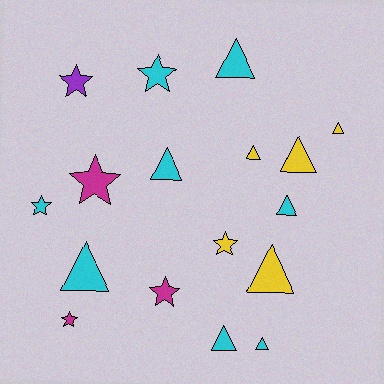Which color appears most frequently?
Cyan, with 8 objects.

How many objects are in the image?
There are 17 objects.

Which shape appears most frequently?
Triangle, with 10 objects.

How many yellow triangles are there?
There are 4 yellow triangles.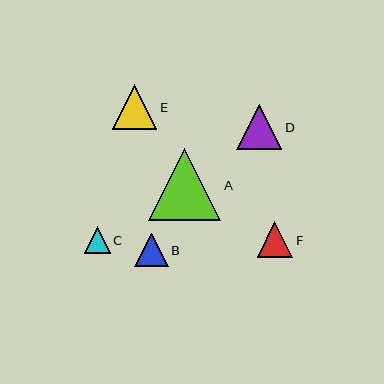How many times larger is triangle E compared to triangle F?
Triangle E is approximately 1.2 times the size of triangle F.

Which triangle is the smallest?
Triangle C is the smallest with a size of approximately 26 pixels.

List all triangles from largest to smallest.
From largest to smallest: A, D, E, F, B, C.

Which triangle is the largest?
Triangle A is the largest with a size of approximately 72 pixels.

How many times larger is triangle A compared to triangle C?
Triangle A is approximately 2.7 times the size of triangle C.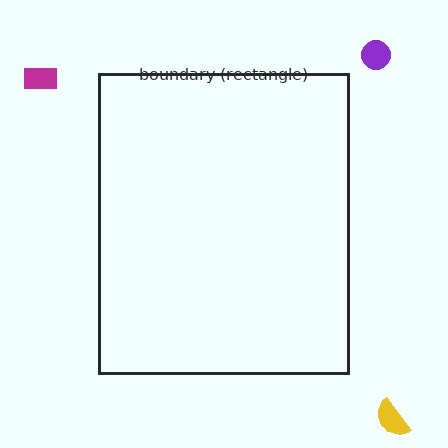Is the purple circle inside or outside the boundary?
Outside.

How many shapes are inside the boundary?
0 inside, 3 outside.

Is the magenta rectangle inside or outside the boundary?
Outside.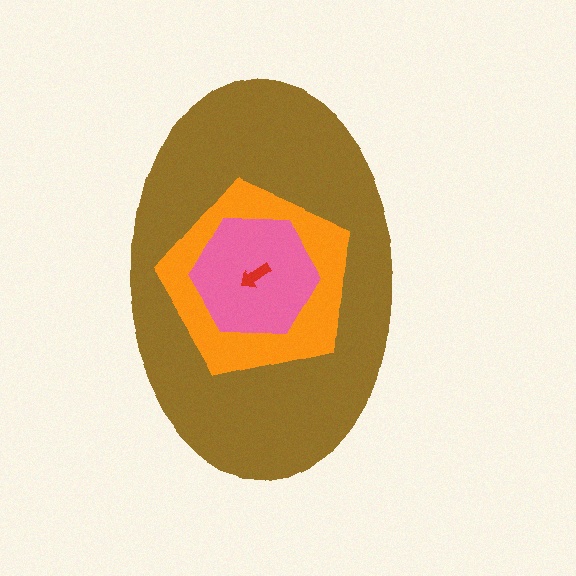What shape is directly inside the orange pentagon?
The pink hexagon.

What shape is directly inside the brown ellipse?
The orange pentagon.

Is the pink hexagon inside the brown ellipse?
Yes.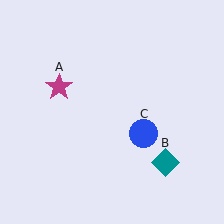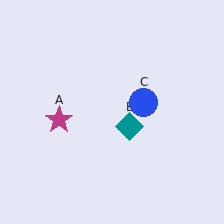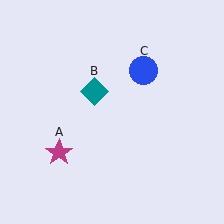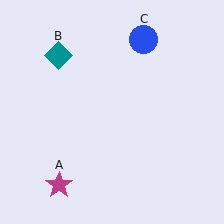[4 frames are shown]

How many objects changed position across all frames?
3 objects changed position: magenta star (object A), teal diamond (object B), blue circle (object C).